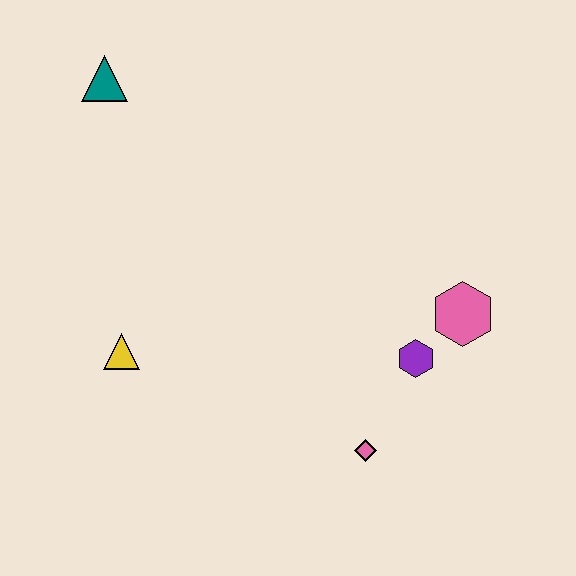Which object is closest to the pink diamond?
The purple hexagon is closest to the pink diamond.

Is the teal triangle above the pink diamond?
Yes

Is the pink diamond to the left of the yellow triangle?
No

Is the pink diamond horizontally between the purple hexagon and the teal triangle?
Yes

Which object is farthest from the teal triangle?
The pink diamond is farthest from the teal triangle.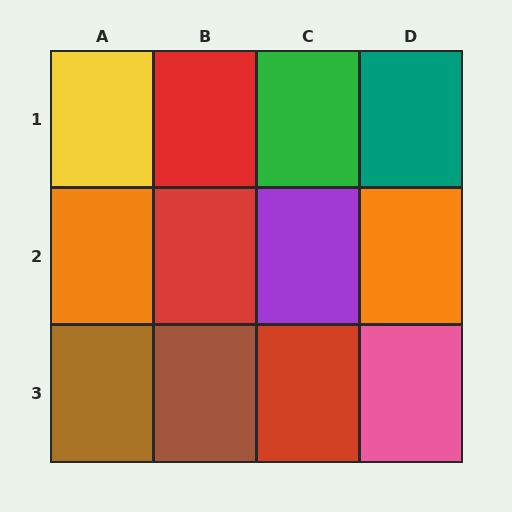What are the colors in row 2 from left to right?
Orange, red, purple, orange.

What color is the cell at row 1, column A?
Yellow.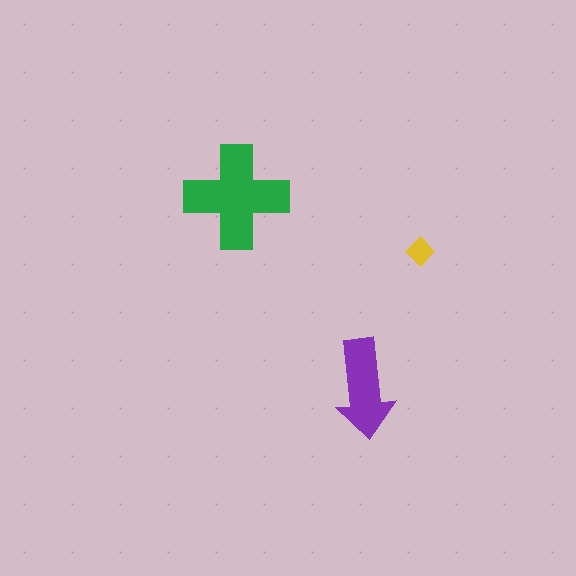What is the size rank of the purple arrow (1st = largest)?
2nd.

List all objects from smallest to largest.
The yellow diamond, the purple arrow, the green cross.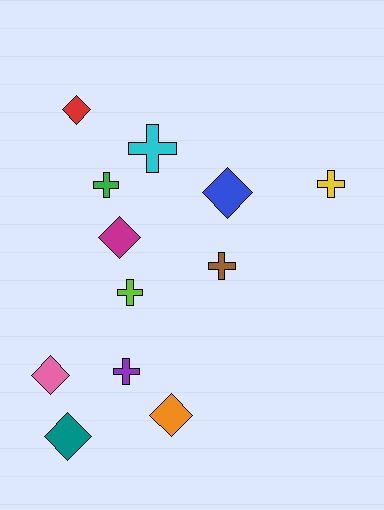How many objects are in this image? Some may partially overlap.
There are 12 objects.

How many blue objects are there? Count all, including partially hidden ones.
There is 1 blue object.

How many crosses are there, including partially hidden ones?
There are 6 crosses.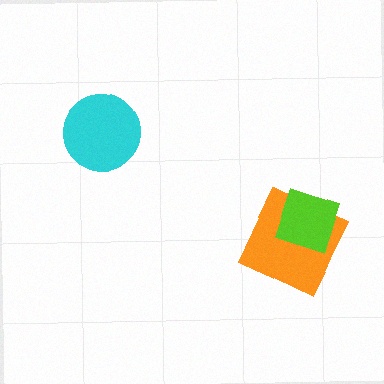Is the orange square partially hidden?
Yes, it is partially covered by another shape.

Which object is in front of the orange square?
The lime diamond is in front of the orange square.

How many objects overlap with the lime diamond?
1 object overlaps with the lime diamond.